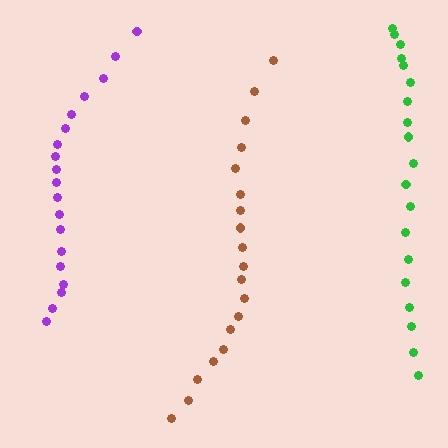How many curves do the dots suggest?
There are 3 distinct paths.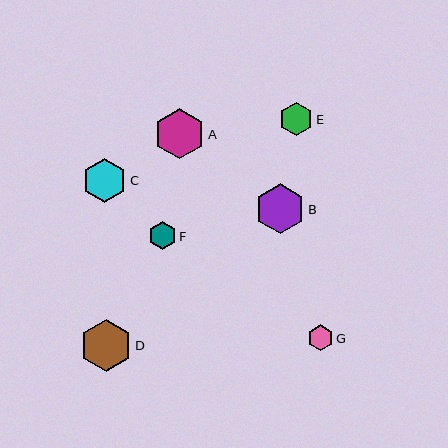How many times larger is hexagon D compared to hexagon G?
Hexagon D is approximately 2.0 times the size of hexagon G.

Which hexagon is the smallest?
Hexagon G is the smallest with a size of approximately 26 pixels.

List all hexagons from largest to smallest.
From largest to smallest: D, A, B, C, E, F, G.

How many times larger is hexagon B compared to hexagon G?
Hexagon B is approximately 1.9 times the size of hexagon G.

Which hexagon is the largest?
Hexagon D is the largest with a size of approximately 52 pixels.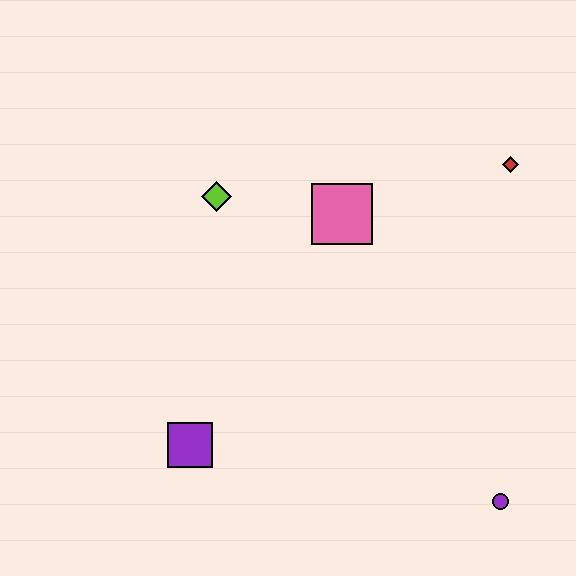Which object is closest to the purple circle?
The purple square is closest to the purple circle.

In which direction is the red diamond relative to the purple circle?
The red diamond is above the purple circle.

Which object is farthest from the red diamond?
The purple square is farthest from the red diamond.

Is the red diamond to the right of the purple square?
Yes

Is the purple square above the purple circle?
Yes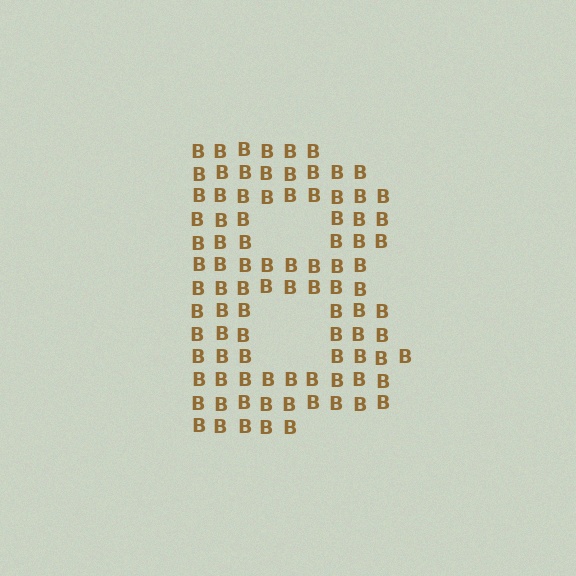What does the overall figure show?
The overall figure shows the letter B.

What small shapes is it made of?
It is made of small letter B's.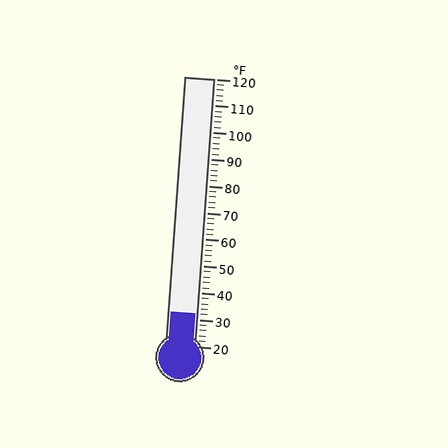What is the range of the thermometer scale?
The thermometer scale ranges from 20°F to 120°F.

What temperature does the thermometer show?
The thermometer shows approximately 32°F.